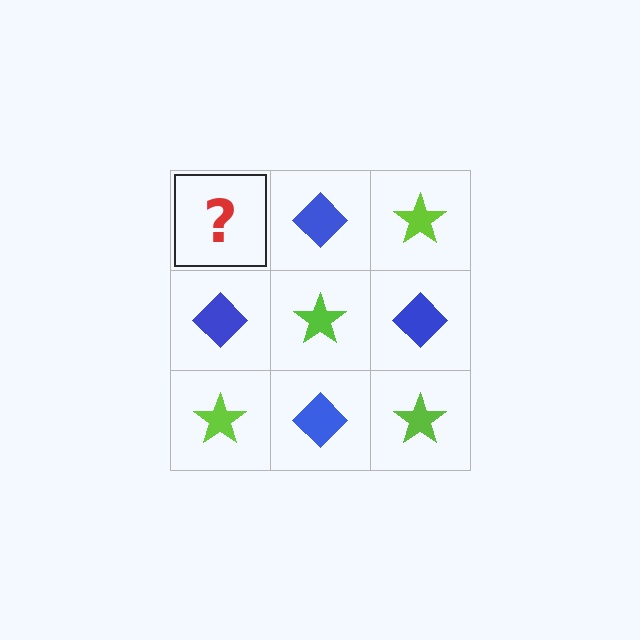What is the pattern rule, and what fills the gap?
The rule is that it alternates lime star and blue diamond in a checkerboard pattern. The gap should be filled with a lime star.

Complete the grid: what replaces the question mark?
The question mark should be replaced with a lime star.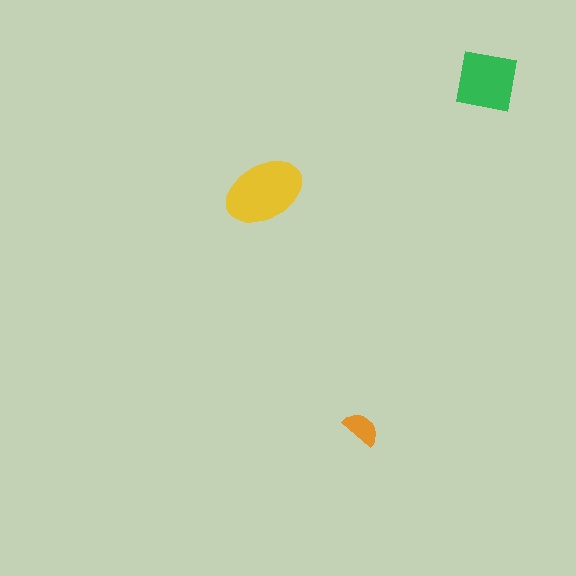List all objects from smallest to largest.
The orange semicircle, the green square, the yellow ellipse.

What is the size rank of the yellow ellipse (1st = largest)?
1st.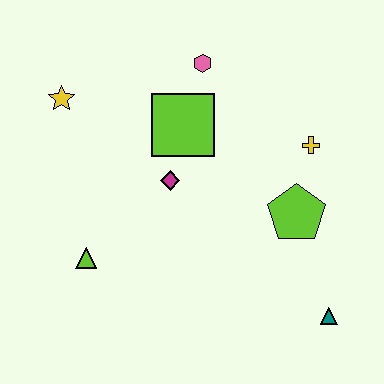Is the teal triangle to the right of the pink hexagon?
Yes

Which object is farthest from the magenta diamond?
The teal triangle is farthest from the magenta diamond.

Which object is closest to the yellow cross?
The lime pentagon is closest to the yellow cross.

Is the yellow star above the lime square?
Yes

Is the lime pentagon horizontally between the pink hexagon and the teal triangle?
Yes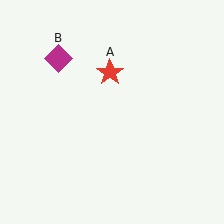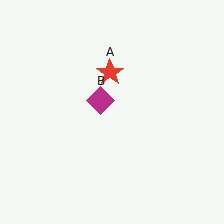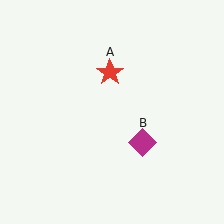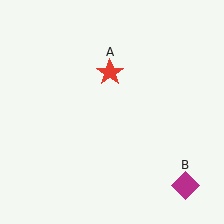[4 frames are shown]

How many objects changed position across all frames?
1 object changed position: magenta diamond (object B).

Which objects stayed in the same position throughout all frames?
Red star (object A) remained stationary.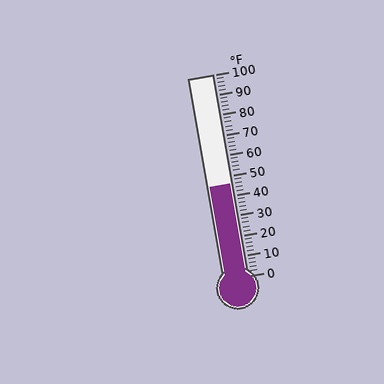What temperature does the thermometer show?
The thermometer shows approximately 46°F.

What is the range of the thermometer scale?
The thermometer scale ranges from 0°F to 100°F.